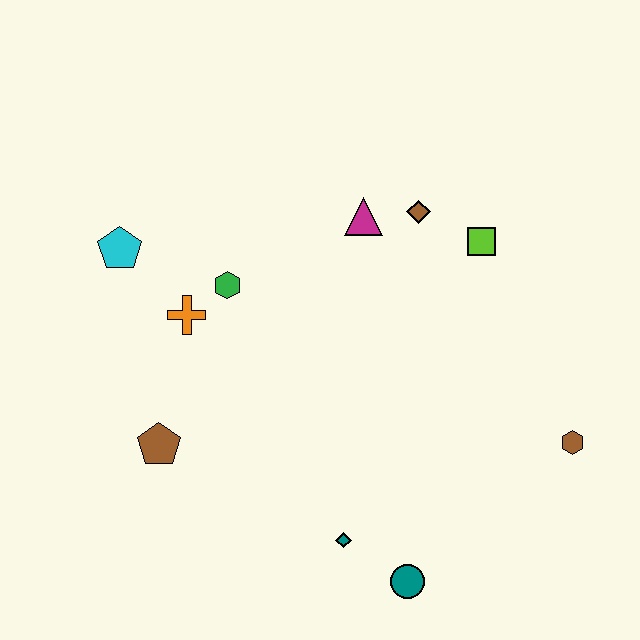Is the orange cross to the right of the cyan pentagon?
Yes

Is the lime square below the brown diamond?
Yes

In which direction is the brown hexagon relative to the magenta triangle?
The brown hexagon is below the magenta triangle.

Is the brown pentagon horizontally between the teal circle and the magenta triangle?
No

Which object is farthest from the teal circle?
The cyan pentagon is farthest from the teal circle.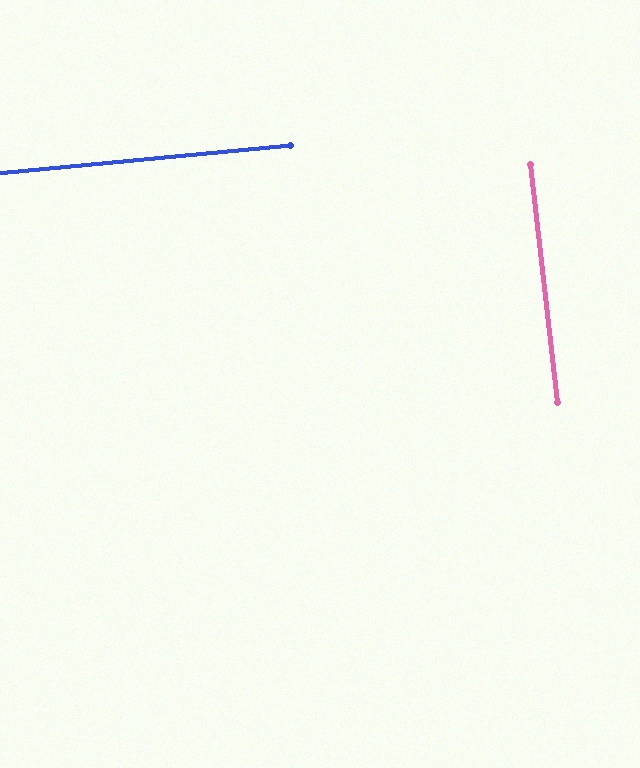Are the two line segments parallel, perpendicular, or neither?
Perpendicular — they meet at approximately 89°.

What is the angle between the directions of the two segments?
Approximately 89 degrees.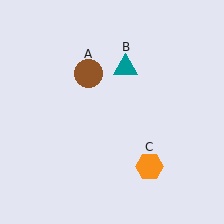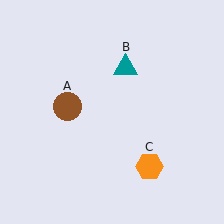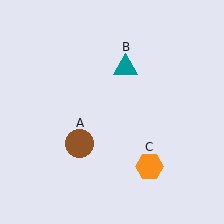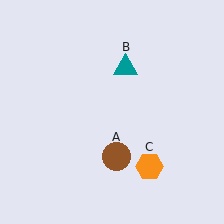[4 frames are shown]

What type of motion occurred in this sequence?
The brown circle (object A) rotated counterclockwise around the center of the scene.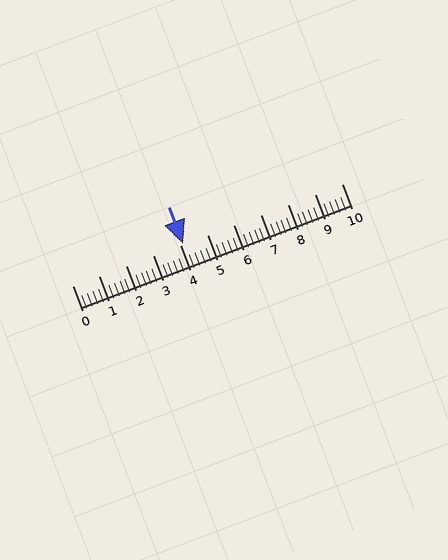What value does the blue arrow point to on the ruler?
The blue arrow points to approximately 4.1.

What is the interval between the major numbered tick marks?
The major tick marks are spaced 1 units apart.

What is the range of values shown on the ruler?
The ruler shows values from 0 to 10.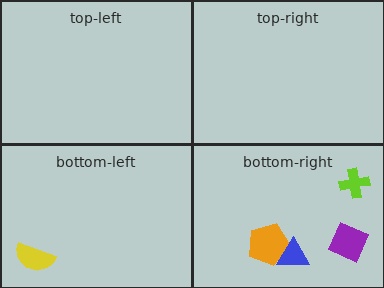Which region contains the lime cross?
The bottom-right region.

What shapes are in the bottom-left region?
The yellow semicircle.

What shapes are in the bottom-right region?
The purple diamond, the lime cross, the orange pentagon, the blue triangle.